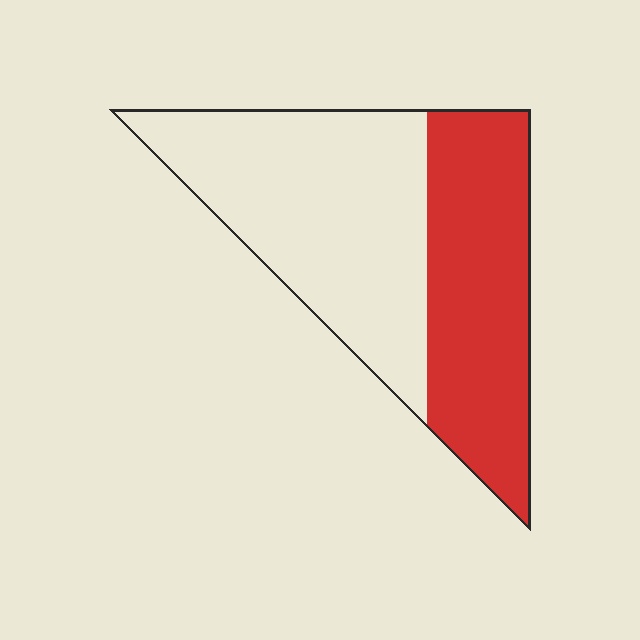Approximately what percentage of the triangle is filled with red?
Approximately 45%.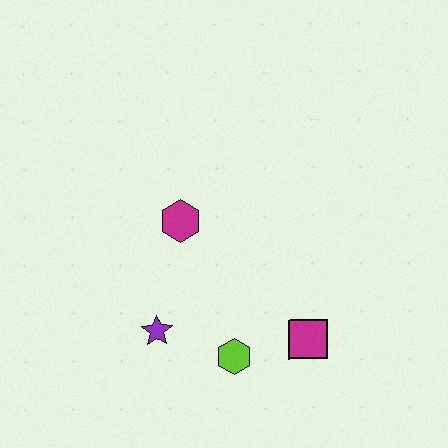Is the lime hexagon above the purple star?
No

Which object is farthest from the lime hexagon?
The magenta hexagon is farthest from the lime hexagon.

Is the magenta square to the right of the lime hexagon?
Yes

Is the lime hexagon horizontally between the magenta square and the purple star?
Yes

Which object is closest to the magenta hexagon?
The purple star is closest to the magenta hexagon.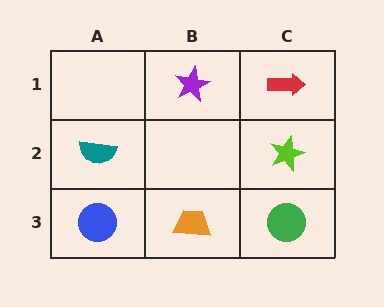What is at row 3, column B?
An orange trapezoid.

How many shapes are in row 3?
3 shapes.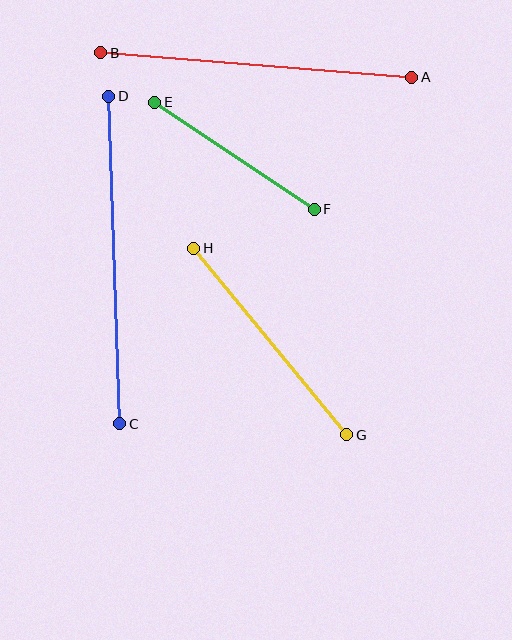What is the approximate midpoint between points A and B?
The midpoint is at approximately (256, 65) pixels.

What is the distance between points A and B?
The distance is approximately 312 pixels.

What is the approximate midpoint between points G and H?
The midpoint is at approximately (270, 342) pixels.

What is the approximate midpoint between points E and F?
The midpoint is at approximately (234, 156) pixels.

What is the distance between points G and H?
The distance is approximately 241 pixels.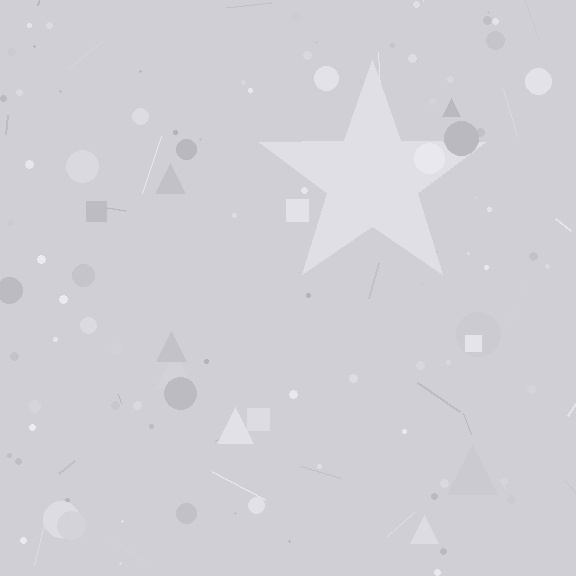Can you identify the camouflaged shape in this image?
The camouflaged shape is a star.